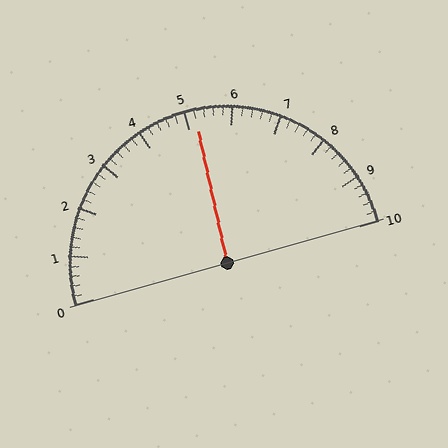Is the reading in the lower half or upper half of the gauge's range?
The reading is in the upper half of the range (0 to 10).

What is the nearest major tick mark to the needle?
The nearest major tick mark is 5.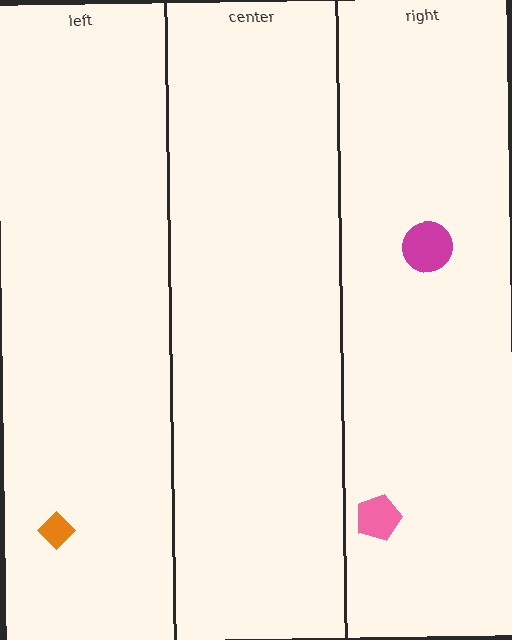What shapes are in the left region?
The orange diamond.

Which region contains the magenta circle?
The right region.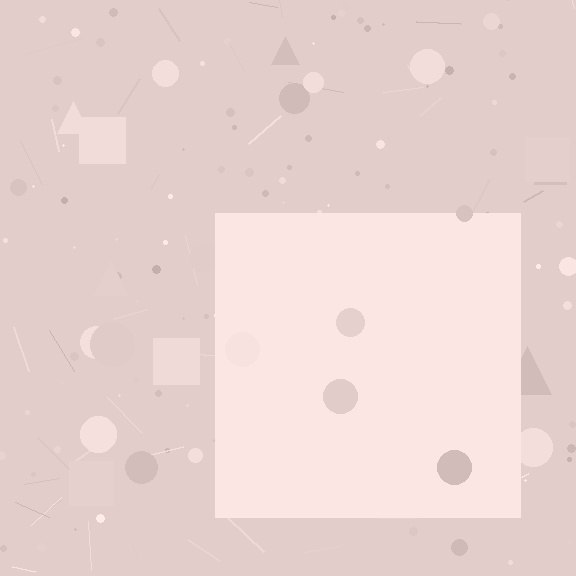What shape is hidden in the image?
A square is hidden in the image.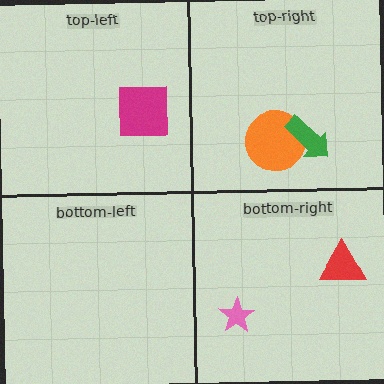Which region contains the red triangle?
The bottom-right region.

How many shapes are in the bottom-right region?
2.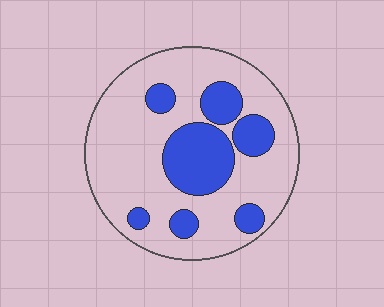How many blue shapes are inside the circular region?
7.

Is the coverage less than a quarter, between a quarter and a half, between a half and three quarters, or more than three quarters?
Between a quarter and a half.